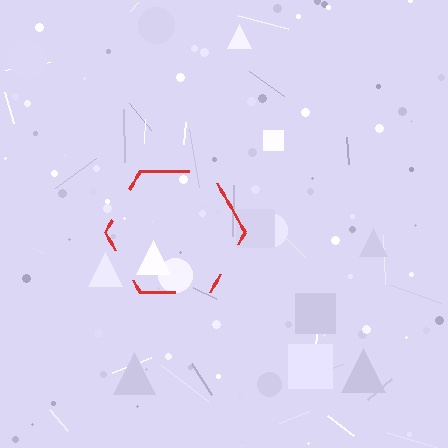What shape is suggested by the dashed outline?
The dashed outline suggests a hexagon.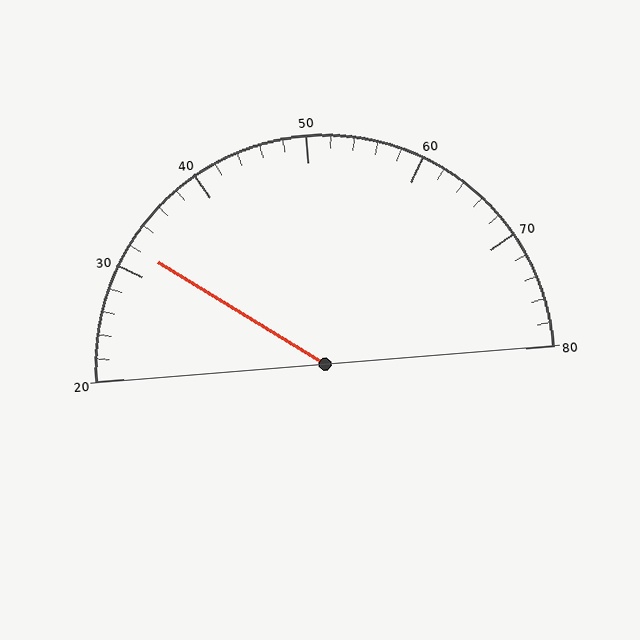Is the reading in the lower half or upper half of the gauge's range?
The reading is in the lower half of the range (20 to 80).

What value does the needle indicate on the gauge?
The needle indicates approximately 32.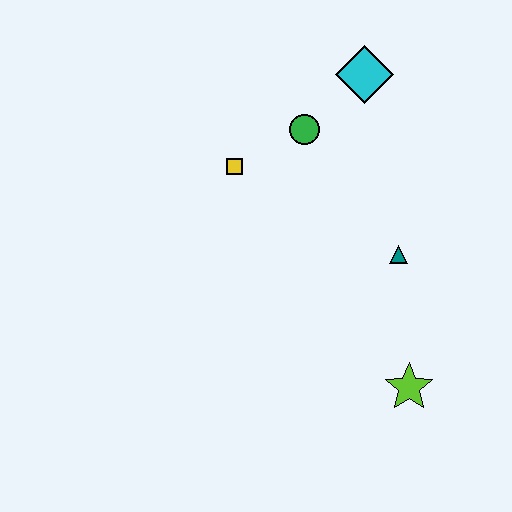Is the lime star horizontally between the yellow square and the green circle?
No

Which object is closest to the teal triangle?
The lime star is closest to the teal triangle.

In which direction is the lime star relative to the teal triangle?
The lime star is below the teal triangle.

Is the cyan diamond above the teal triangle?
Yes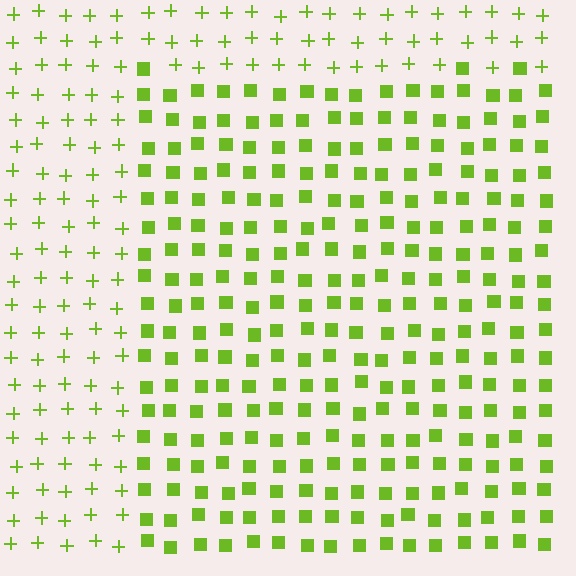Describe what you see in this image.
The image is filled with small lime elements arranged in a uniform grid. A rectangle-shaped region contains squares, while the surrounding area contains plus signs. The boundary is defined purely by the change in element shape.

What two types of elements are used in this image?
The image uses squares inside the rectangle region and plus signs outside it.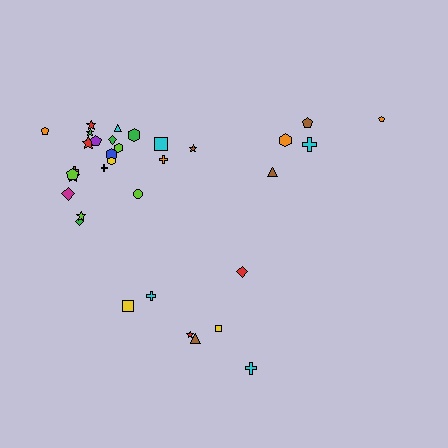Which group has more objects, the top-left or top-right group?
The top-left group.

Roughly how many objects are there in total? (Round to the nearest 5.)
Roughly 35 objects in total.